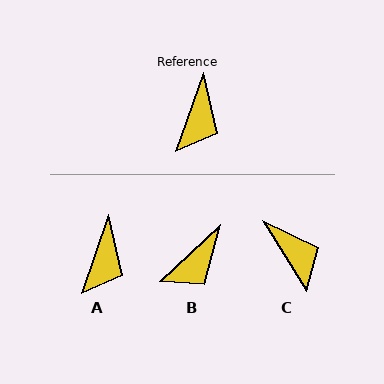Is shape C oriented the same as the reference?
No, it is off by about 51 degrees.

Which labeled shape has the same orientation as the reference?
A.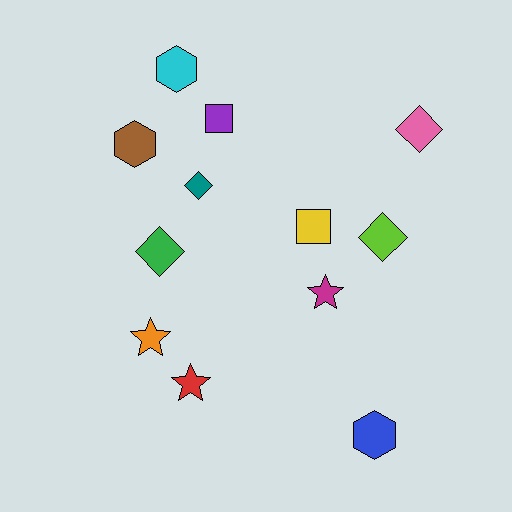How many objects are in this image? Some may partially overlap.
There are 12 objects.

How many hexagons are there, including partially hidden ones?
There are 3 hexagons.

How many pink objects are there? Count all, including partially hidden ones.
There is 1 pink object.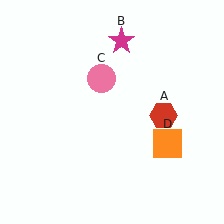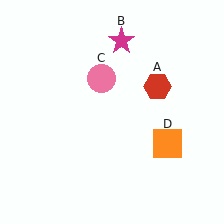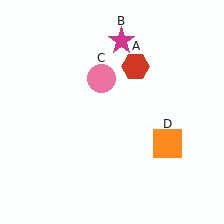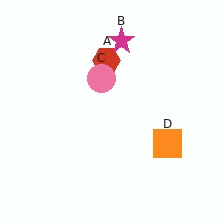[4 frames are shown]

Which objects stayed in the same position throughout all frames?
Magenta star (object B) and pink circle (object C) and orange square (object D) remained stationary.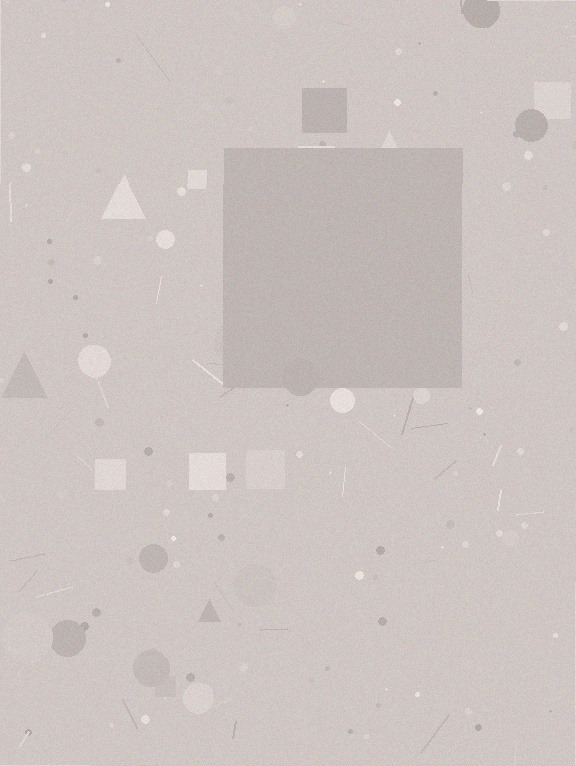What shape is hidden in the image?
A square is hidden in the image.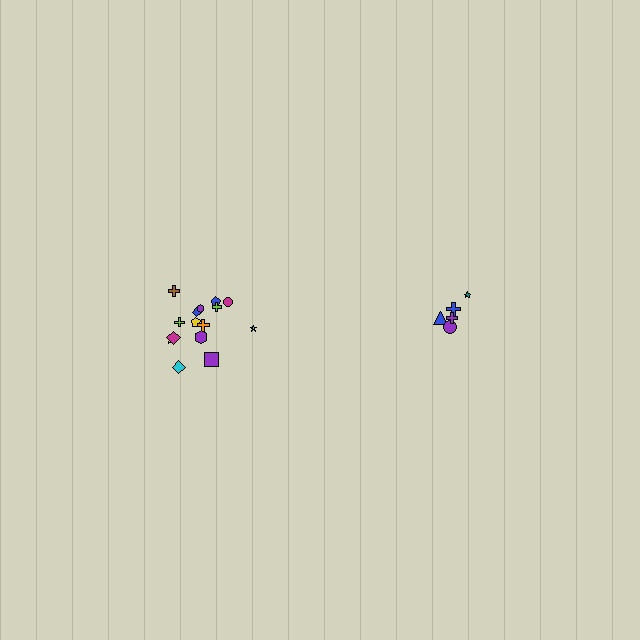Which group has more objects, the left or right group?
The left group.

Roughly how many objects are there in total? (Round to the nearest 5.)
Roughly 20 objects in total.